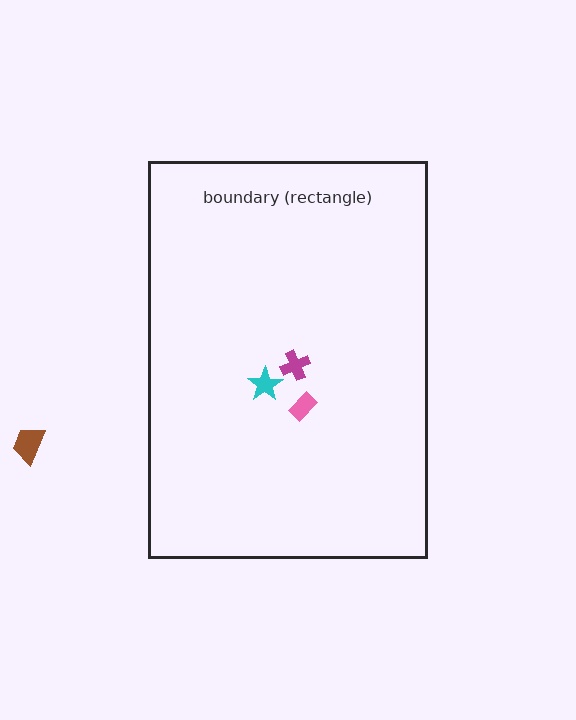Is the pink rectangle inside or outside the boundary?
Inside.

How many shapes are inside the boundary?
3 inside, 1 outside.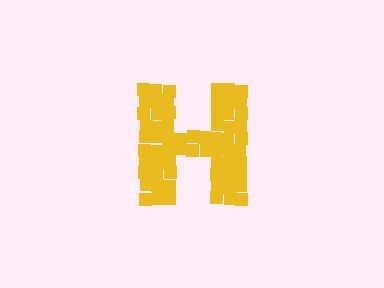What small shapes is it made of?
It is made of small squares.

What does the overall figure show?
The overall figure shows the letter H.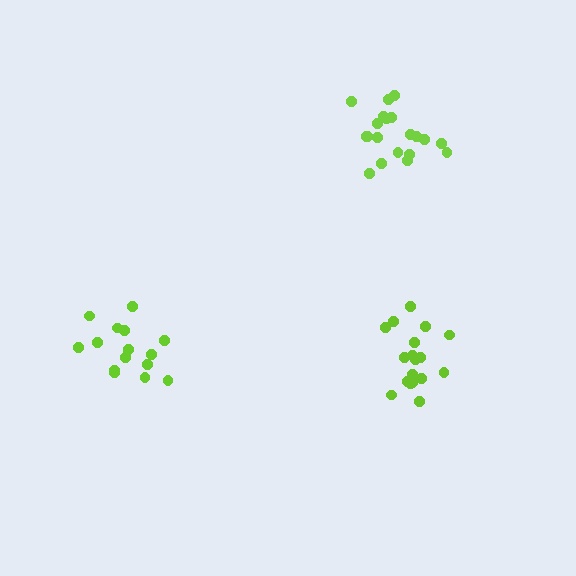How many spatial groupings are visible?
There are 3 spatial groupings.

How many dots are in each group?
Group 1: 15 dots, Group 2: 20 dots, Group 3: 18 dots (53 total).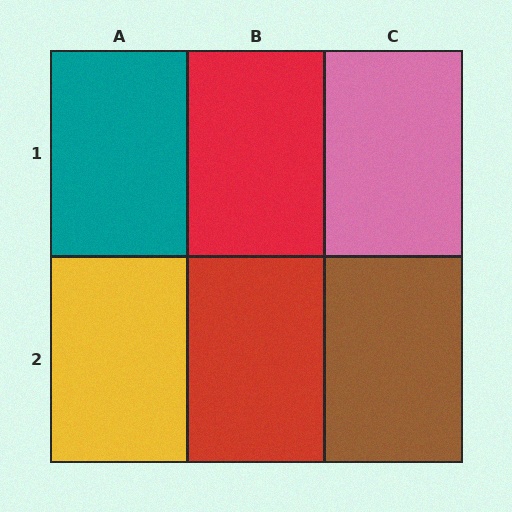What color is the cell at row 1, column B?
Red.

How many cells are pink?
1 cell is pink.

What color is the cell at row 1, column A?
Teal.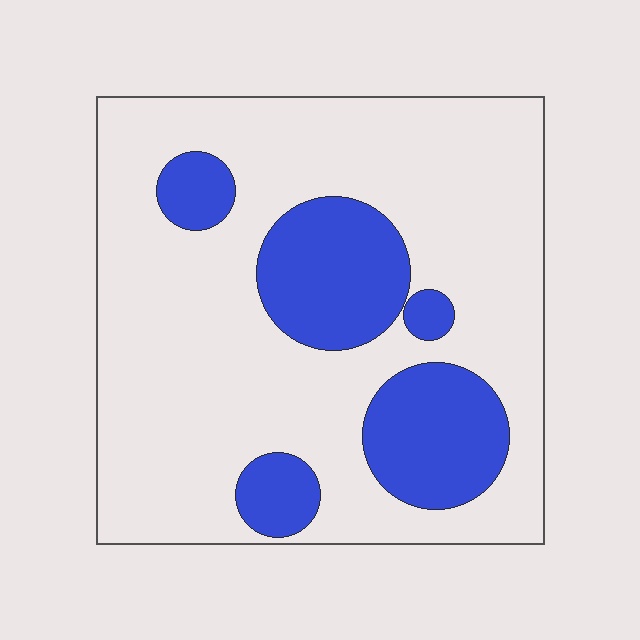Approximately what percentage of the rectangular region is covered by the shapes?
Approximately 25%.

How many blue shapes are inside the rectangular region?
5.